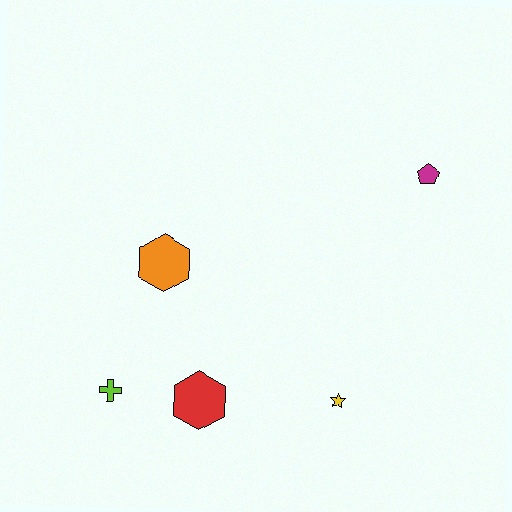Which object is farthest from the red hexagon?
The magenta pentagon is farthest from the red hexagon.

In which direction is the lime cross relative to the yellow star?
The lime cross is to the left of the yellow star.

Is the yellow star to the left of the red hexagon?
No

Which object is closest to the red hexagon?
The lime cross is closest to the red hexagon.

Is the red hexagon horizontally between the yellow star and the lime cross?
Yes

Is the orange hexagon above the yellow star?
Yes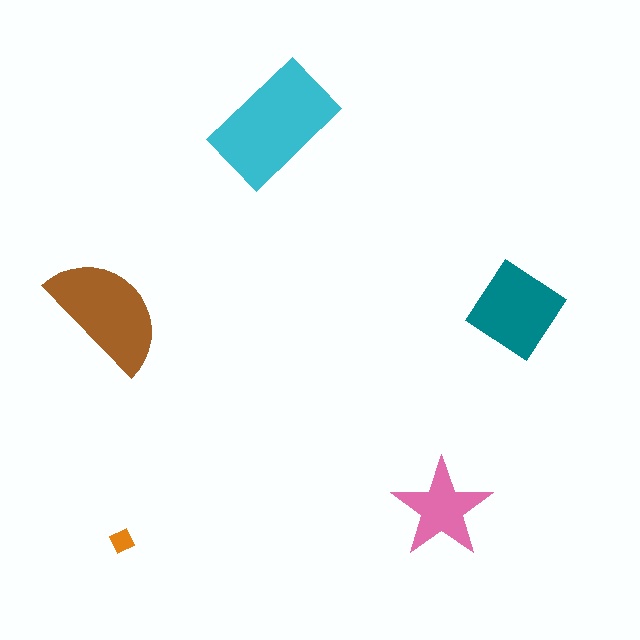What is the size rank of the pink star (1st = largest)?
4th.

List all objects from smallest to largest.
The orange diamond, the pink star, the teal diamond, the brown semicircle, the cyan rectangle.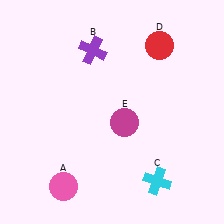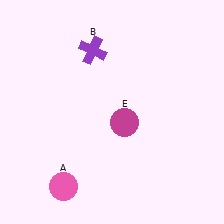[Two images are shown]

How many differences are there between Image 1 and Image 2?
There are 2 differences between the two images.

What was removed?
The cyan cross (C), the red circle (D) were removed in Image 2.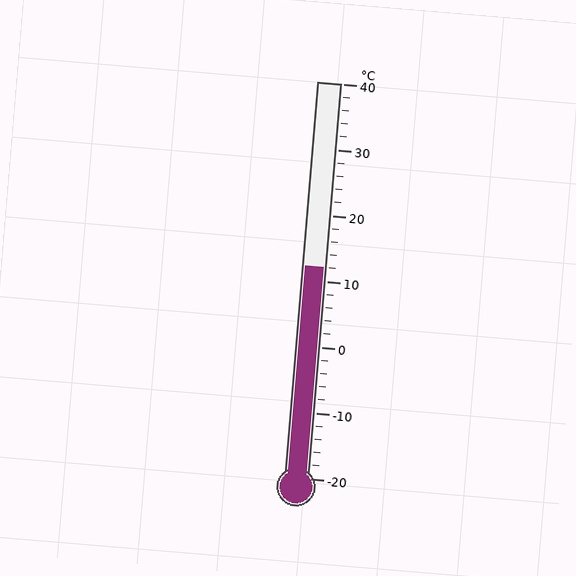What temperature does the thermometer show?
The thermometer shows approximately 12°C.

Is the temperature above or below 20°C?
The temperature is below 20°C.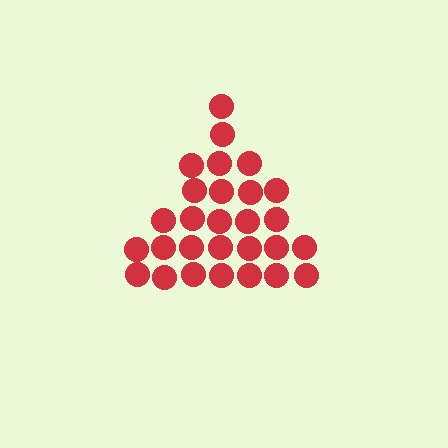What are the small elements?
The small elements are circles.